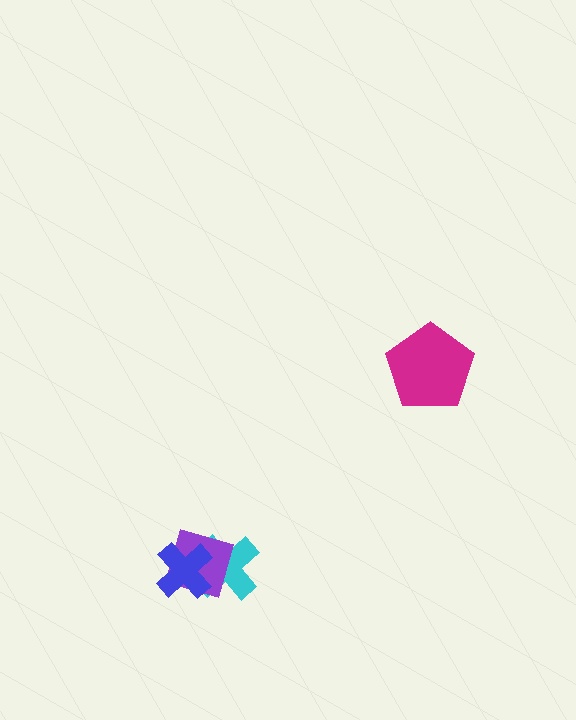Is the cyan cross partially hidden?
Yes, it is partially covered by another shape.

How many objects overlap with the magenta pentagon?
0 objects overlap with the magenta pentagon.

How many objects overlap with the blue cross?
2 objects overlap with the blue cross.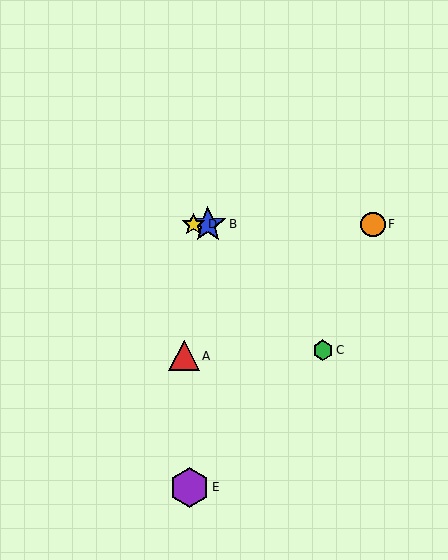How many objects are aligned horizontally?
3 objects (B, D, F) are aligned horizontally.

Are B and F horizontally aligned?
Yes, both are at y≈224.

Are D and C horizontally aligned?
No, D is at y≈224 and C is at y≈350.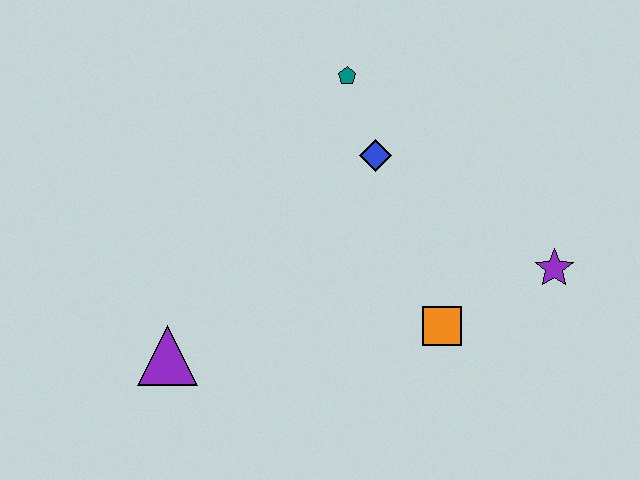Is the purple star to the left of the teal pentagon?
No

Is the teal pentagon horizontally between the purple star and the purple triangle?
Yes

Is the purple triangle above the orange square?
No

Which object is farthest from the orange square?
The purple triangle is farthest from the orange square.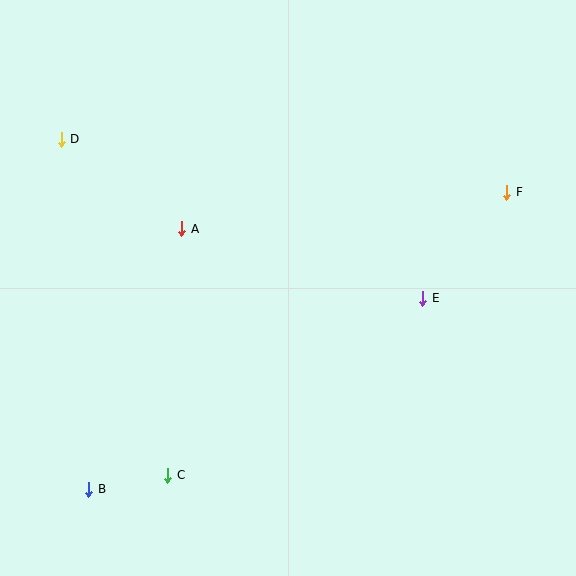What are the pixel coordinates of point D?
Point D is at (61, 139).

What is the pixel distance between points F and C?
The distance between F and C is 442 pixels.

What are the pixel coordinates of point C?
Point C is at (167, 475).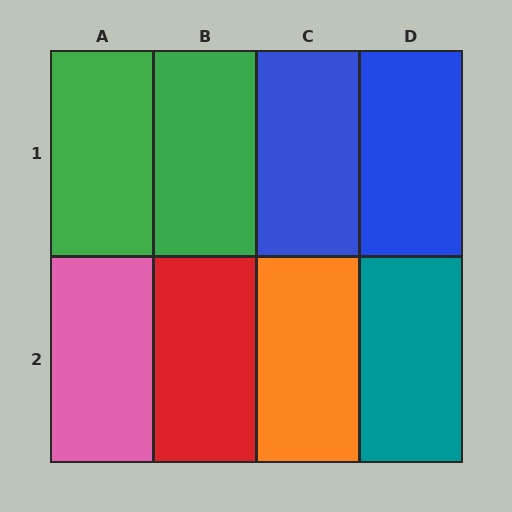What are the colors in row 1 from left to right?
Green, green, blue, blue.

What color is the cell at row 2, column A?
Pink.